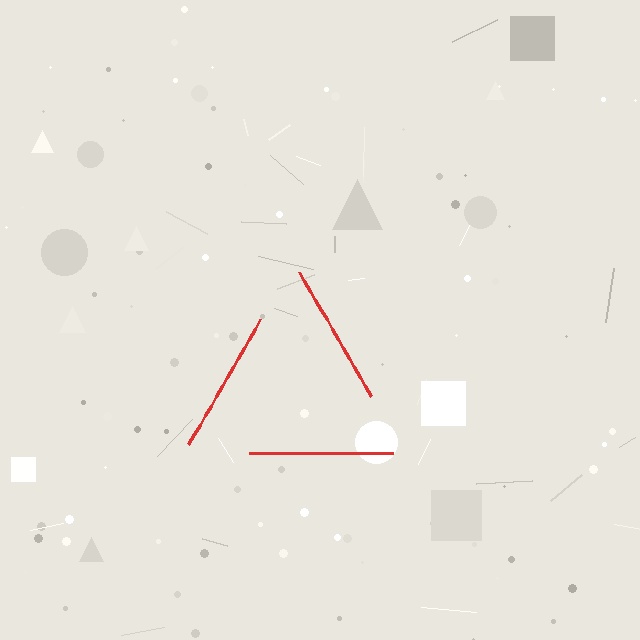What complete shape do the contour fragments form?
The contour fragments form a triangle.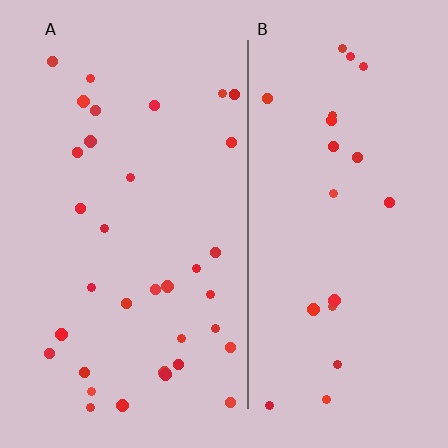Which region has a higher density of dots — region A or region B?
A (the left).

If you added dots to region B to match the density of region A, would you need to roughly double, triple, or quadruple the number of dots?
Approximately double.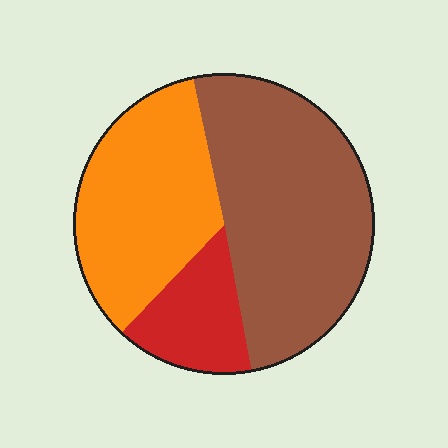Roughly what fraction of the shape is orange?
Orange covers roughly 35% of the shape.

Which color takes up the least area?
Red, at roughly 15%.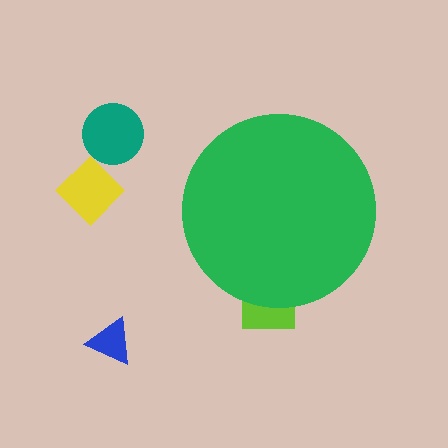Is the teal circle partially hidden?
No, the teal circle is fully visible.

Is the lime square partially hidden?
Yes, the lime square is partially hidden behind the green circle.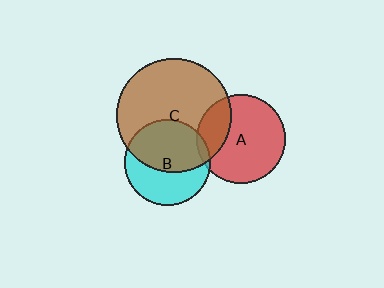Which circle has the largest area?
Circle C (brown).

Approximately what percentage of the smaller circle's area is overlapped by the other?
Approximately 55%.